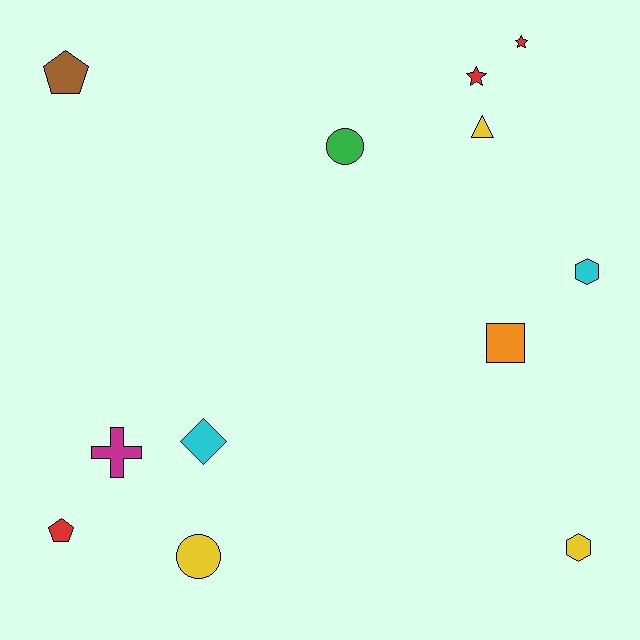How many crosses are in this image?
There is 1 cross.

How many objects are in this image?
There are 12 objects.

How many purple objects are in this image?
There are no purple objects.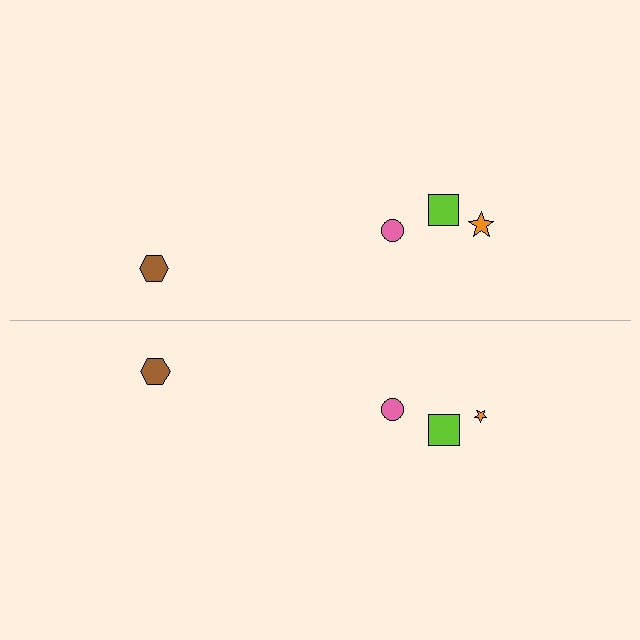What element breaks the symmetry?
The orange star on the bottom side has a different size than its mirror counterpart.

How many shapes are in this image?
There are 8 shapes in this image.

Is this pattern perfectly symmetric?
No, the pattern is not perfectly symmetric. The orange star on the bottom side has a different size than its mirror counterpart.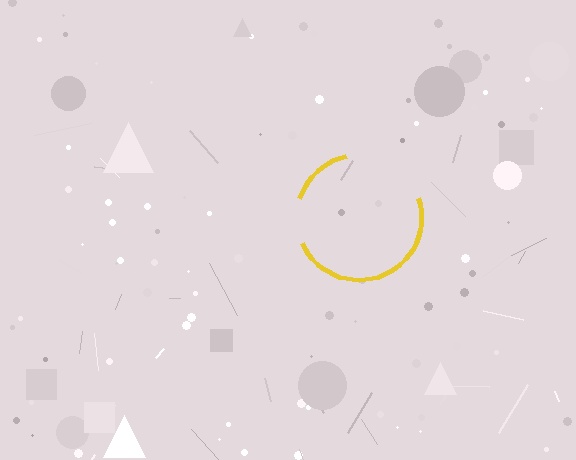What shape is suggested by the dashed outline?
The dashed outline suggests a circle.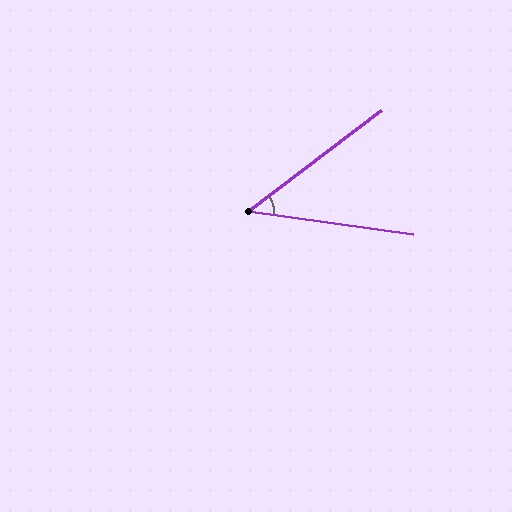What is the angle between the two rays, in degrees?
Approximately 45 degrees.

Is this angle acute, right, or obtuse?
It is acute.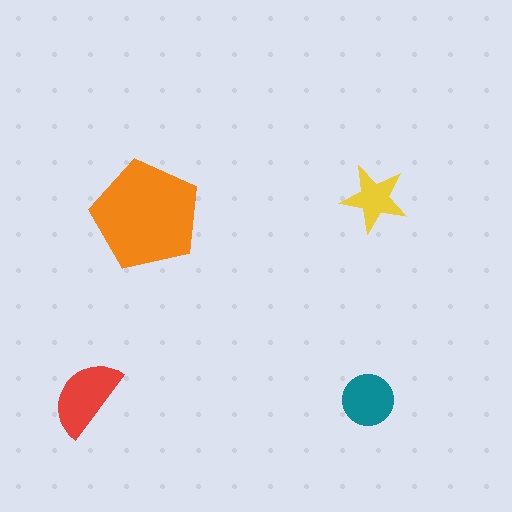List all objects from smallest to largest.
The yellow star, the teal circle, the red semicircle, the orange pentagon.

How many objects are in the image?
There are 4 objects in the image.